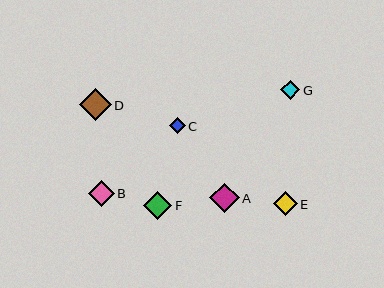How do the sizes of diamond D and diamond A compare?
Diamond D and diamond A are approximately the same size.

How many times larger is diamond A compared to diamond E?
Diamond A is approximately 1.2 times the size of diamond E.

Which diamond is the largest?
Diamond D is the largest with a size of approximately 31 pixels.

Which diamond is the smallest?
Diamond C is the smallest with a size of approximately 16 pixels.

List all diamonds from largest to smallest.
From largest to smallest: D, A, F, B, E, G, C.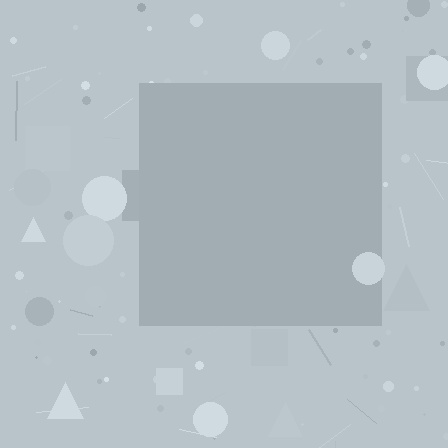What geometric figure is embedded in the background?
A square is embedded in the background.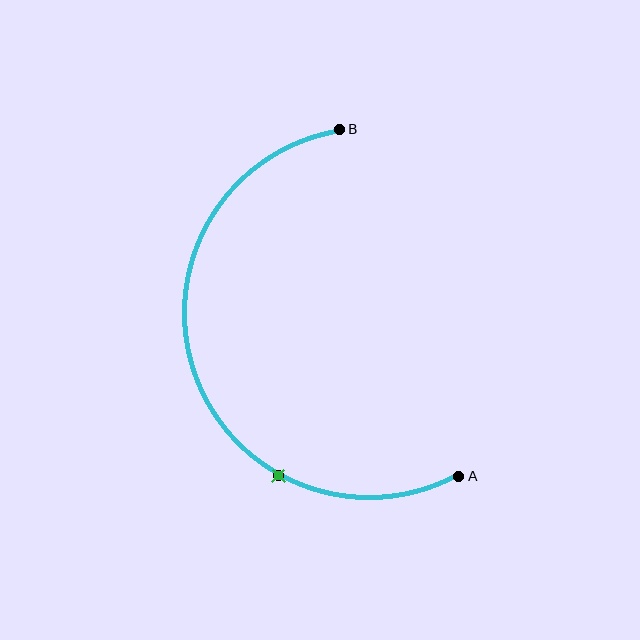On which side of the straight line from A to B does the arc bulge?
The arc bulges to the left of the straight line connecting A and B.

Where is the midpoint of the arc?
The arc midpoint is the point on the curve farthest from the straight line joining A and B. It sits to the left of that line.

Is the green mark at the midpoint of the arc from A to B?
No. The green mark lies on the arc but is closer to endpoint A. The arc midpoint would be at the point on the curve equidistant along the arc from both A and B.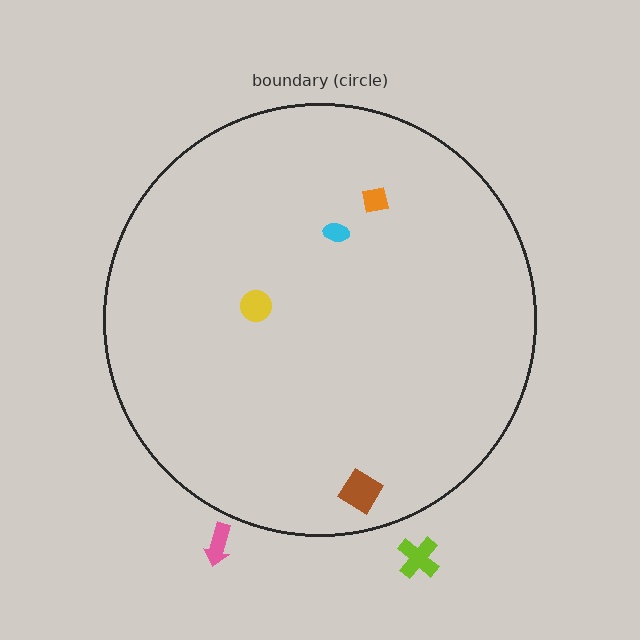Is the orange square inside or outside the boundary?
Inside.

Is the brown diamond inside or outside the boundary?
Inside.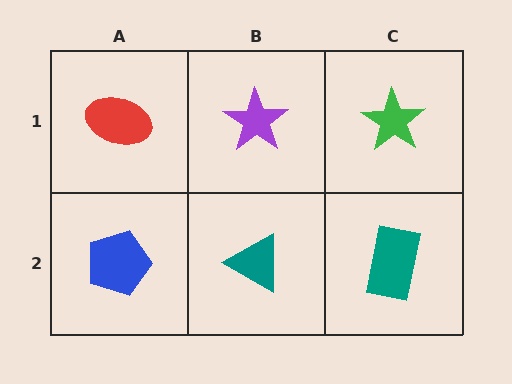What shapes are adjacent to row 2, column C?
A green star (row 1, column C), a teal triangle (row 2, column B).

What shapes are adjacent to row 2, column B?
A purple star (row 1, column B), a blue pentagon (row 2, column A), a teal rectangle (row 2, column C).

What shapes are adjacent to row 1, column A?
A blue pentagon (row 2, column A), a purple star (row 1, column B).